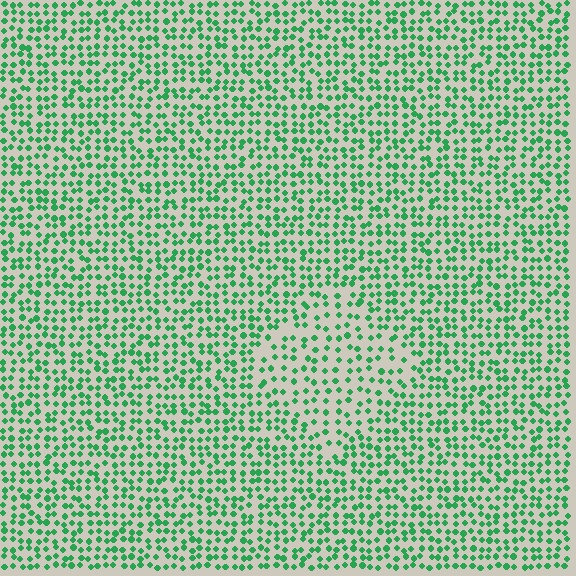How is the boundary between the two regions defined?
The boundary is defined by a change in element density (approximately 1.6x ratio). All elements are the same color, size, and shape.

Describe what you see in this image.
The image contains small green elements arranged at two different densities. A diamond-shaped region is visible where the elements are less densely packed than the surrounding area.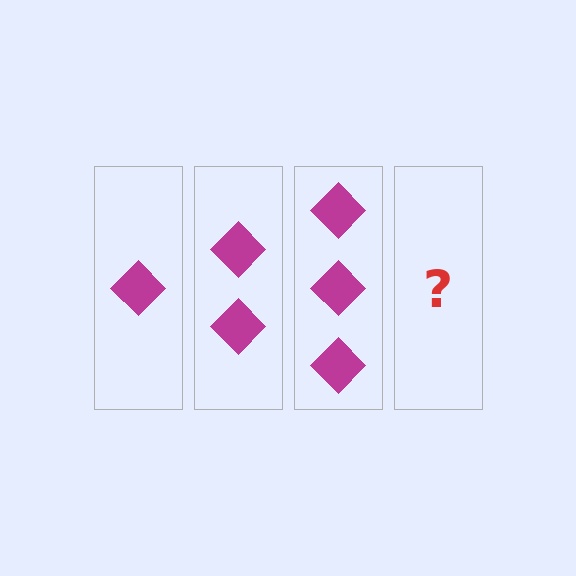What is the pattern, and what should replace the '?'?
The pattern is that each step adds one more diamond. The '?' should be 4 diamonds.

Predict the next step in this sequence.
The next step is 4 diamonds.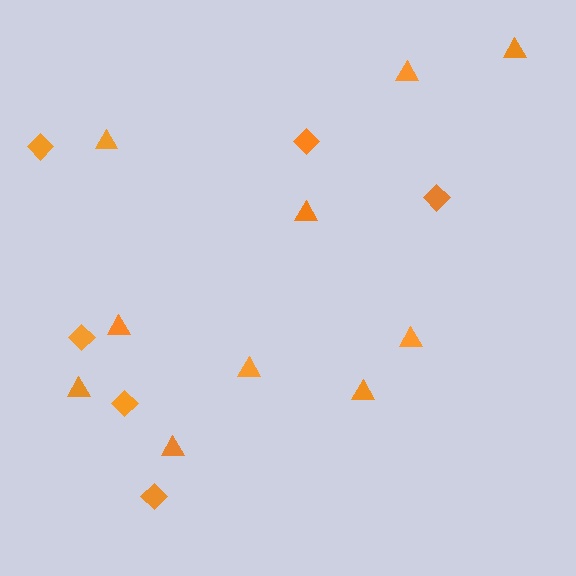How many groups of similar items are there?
There are 2 groups: one group of diamonds (6) and one group of triangles (10).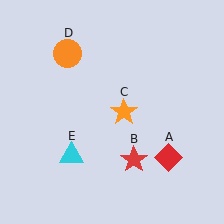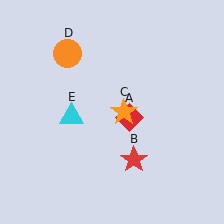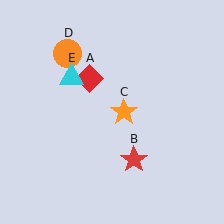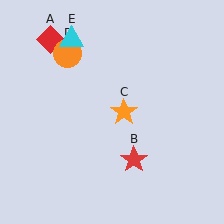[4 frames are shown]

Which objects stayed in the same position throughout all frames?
Red star (object B) and orange star (object C) and orange circle (object D) remained stationary.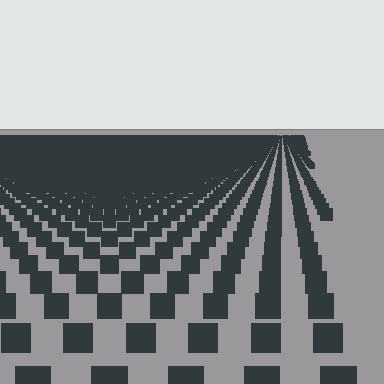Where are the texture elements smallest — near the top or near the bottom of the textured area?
Near the top.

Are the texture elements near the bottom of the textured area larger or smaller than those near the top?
Larger. Near the bottom, elements are closer to the viewer and appear at a bigger on-screen size.